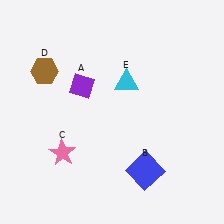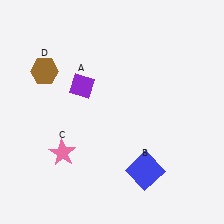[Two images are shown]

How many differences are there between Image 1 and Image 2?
There is 1 difference between the two images.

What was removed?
The cyan triangle (E) was removed in Image 2.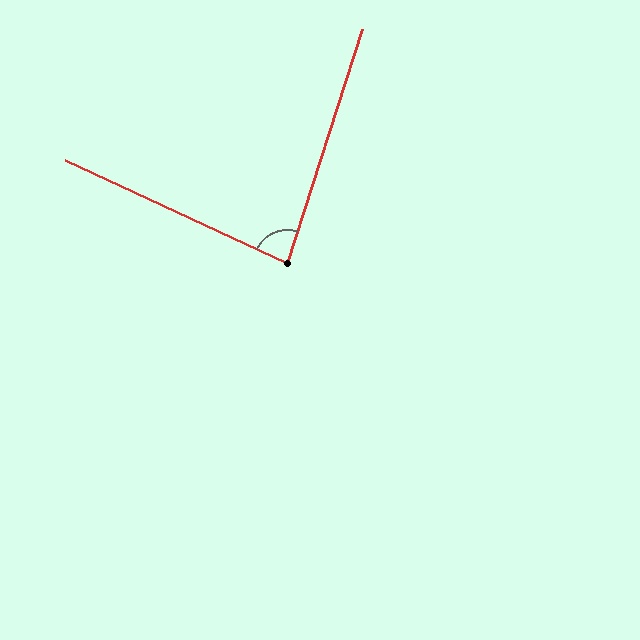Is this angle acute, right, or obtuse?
It is acute.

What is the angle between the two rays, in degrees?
Approximately 83 degrees.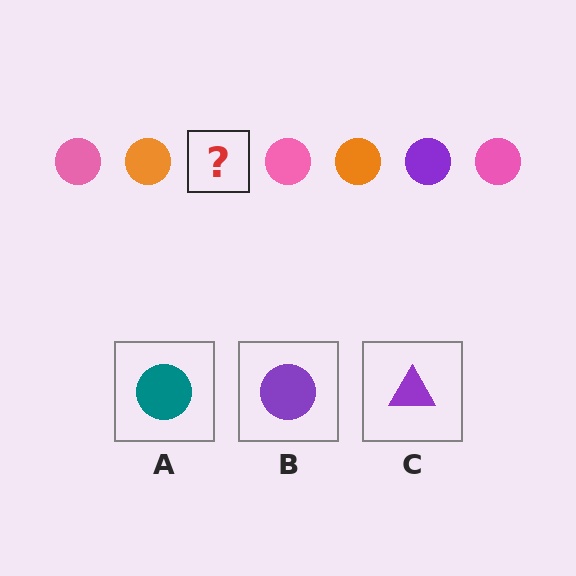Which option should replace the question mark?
Option B.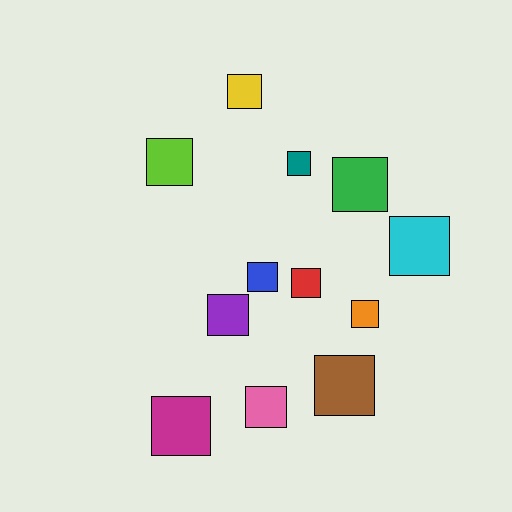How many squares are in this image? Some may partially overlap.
There are 12 squares.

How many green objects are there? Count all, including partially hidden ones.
There is 1 green object.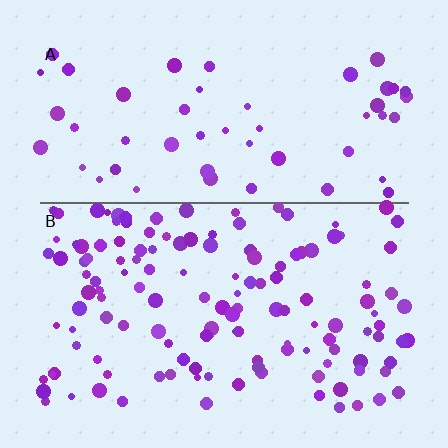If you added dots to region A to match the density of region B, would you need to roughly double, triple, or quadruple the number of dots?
Approximately triple.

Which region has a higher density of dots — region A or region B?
B (the bottom).